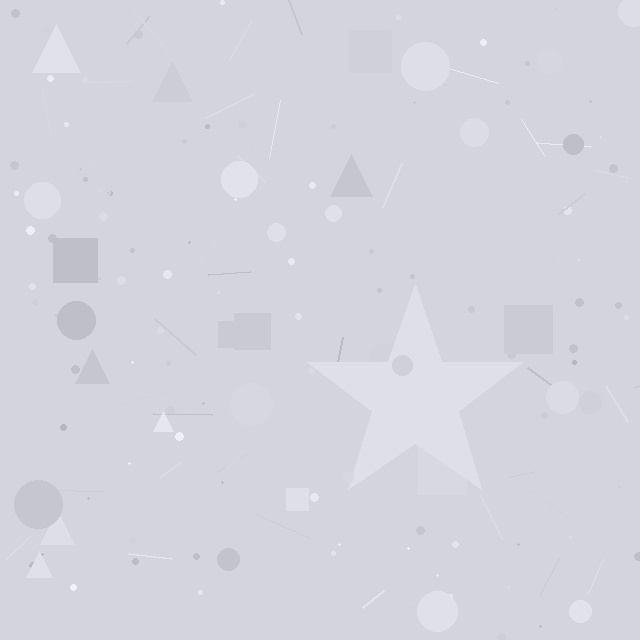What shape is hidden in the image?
A star is hidden in the image.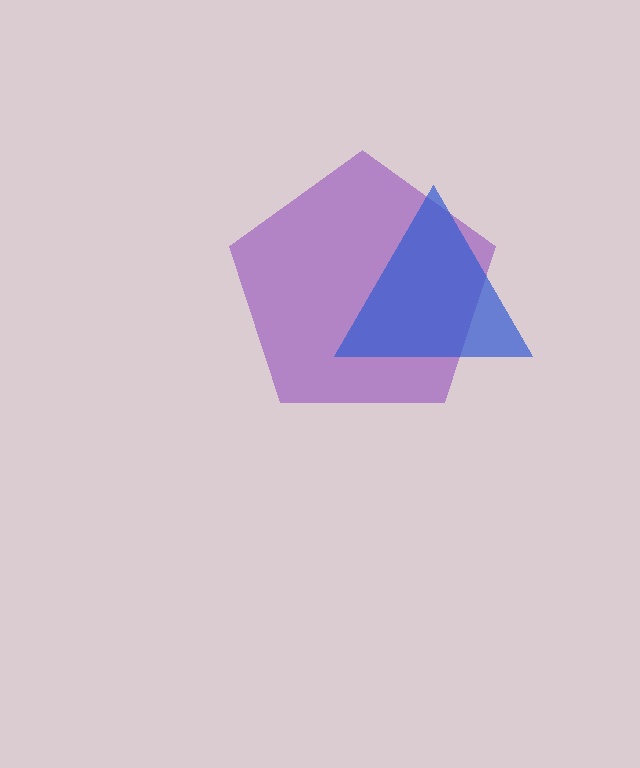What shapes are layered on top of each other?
The layered shapes are: a purple pentagon, a blue triangle.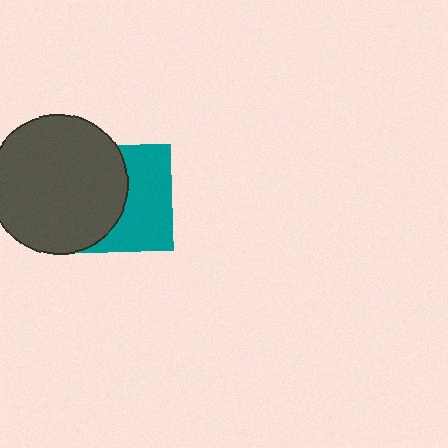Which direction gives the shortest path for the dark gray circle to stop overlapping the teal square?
Moving left gives the shortest separation.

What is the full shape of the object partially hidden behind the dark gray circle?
The partially hidden object is a teal square.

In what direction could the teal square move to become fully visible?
The teal square could move right. That would shift it out from behind the dark gray circle entirely.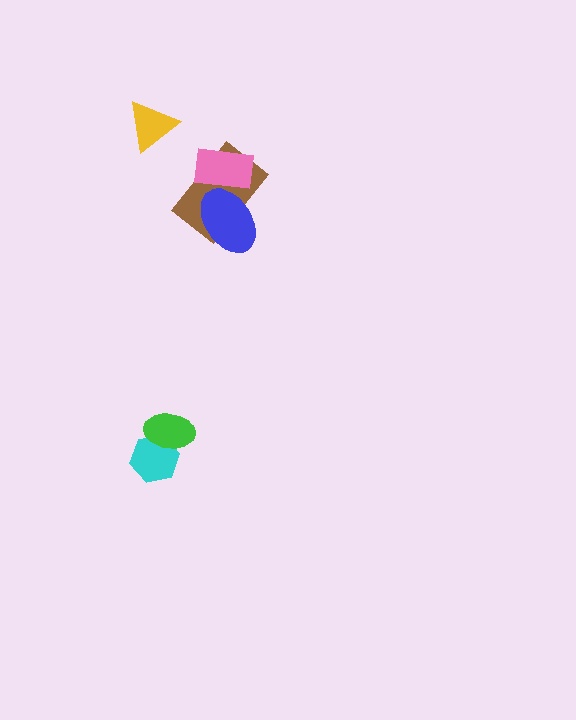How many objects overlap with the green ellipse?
1 object overlaps with the green ellipse.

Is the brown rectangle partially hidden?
Yes, it is partially covered by another shape.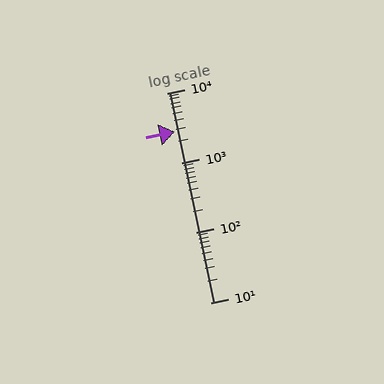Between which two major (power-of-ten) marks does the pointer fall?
The pointer is between 1000 and 10000.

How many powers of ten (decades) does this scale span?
The scale spans 3 decades, from 10 to 10000.